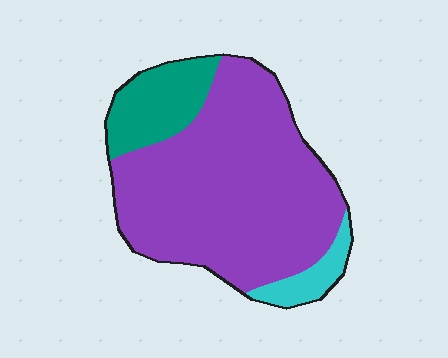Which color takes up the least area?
Cyan, at roughly 5%.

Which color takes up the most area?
Purple, at roughly 75%.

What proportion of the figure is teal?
Teal covers around 15% of the figure.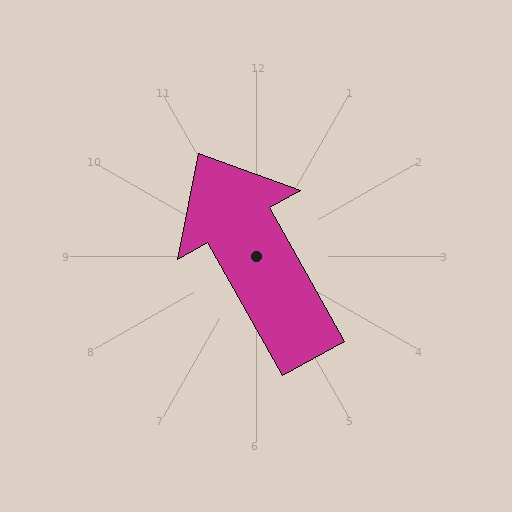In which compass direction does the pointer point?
Northwest.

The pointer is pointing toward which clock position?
Roughly 11 o'clock.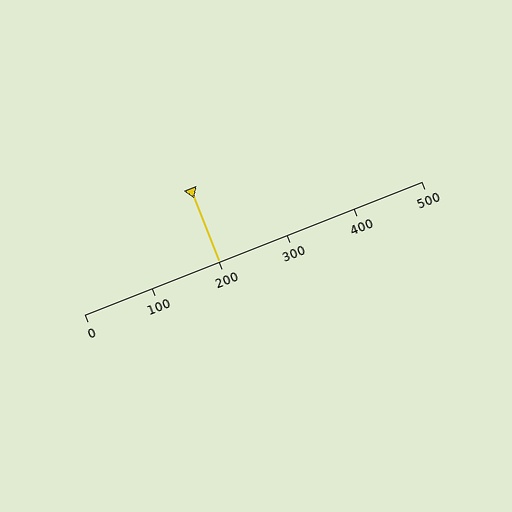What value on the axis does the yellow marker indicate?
The marker indicates approximately 200.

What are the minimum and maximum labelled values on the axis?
The axis runs from 0 to 500.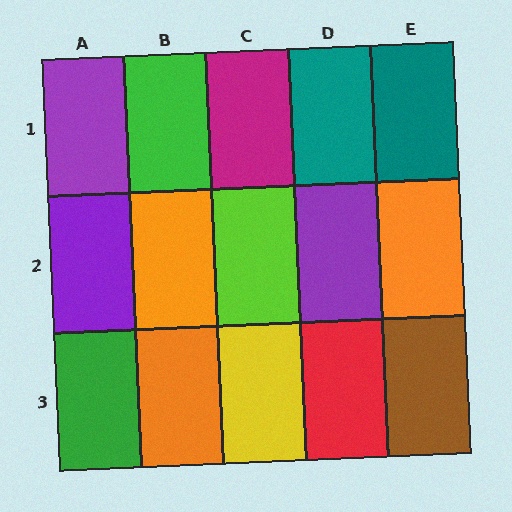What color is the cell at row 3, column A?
Green.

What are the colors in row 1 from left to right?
Purple, green, magenta, teal, teal.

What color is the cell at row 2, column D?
Purple.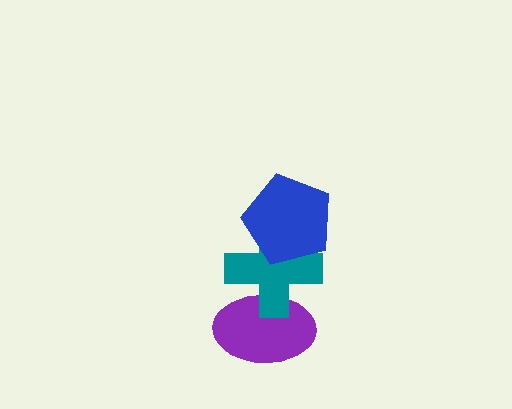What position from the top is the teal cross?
The teal cross is 2nd from the top.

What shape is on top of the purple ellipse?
The teal cross is on top of the purple ellipse.